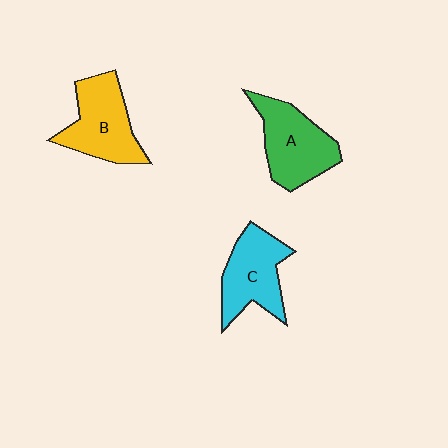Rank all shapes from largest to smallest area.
From largest to smallest: A (green), B (yellow), C (cyan).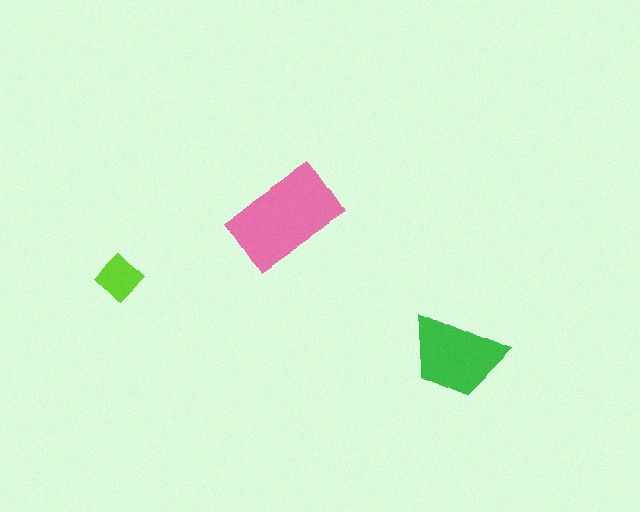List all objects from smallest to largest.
The lime diamond, the green trapezoid, the pink rectangle.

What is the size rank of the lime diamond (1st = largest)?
3rd.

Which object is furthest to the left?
The lime diamond is leftmost.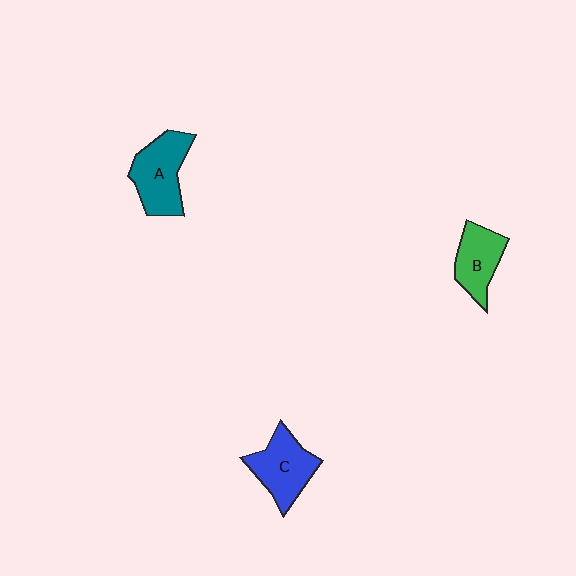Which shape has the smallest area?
Shape B (green).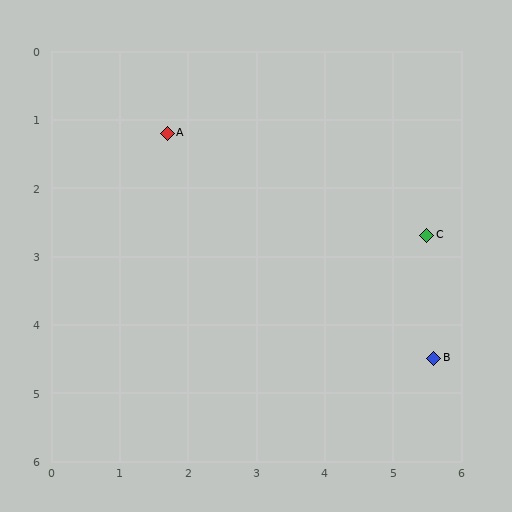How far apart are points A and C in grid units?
Points A and C are about 4.1 grid units apart.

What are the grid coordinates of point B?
Point B is at approximately (5.6, 4.5).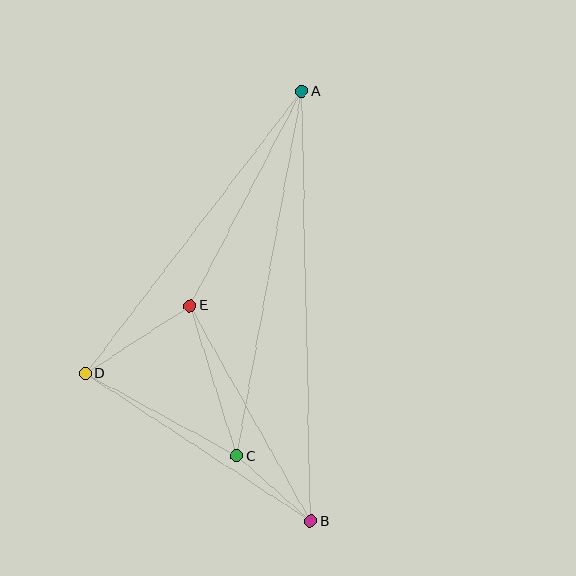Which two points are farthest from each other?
Points A and B are farthest from each other.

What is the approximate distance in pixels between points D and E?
The distance between D and E is approximately 125 pixels.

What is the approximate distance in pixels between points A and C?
The distance between A and C is approximately 370 pixels.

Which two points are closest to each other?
Points B and C are closest to each other.